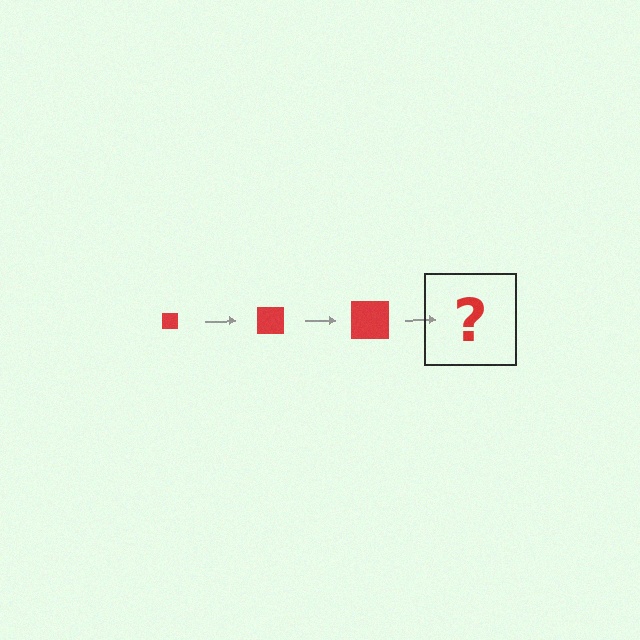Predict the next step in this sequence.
The next step is a red square, larger than the previous one.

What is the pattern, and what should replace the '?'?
The pattern is that the square gets progressively larger each step. The '?' should be a red square, larger than the previous one.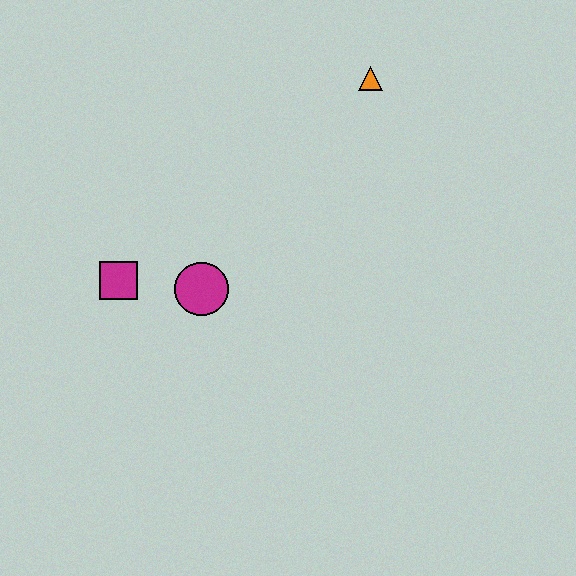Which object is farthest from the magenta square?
The orange triangle is farthest from the magenta square.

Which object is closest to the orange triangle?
The magenta circle is closest to the orange triangle.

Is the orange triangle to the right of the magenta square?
Yes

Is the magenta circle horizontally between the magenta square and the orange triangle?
Yes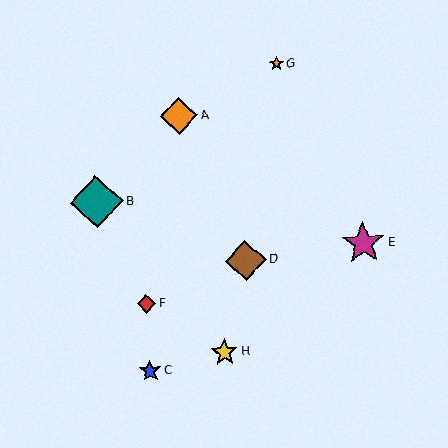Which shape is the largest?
The teal diamond (labeled B) is the largest.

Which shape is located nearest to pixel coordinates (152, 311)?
The red diamond (labeled F) at (146, 304) is nearest to that location.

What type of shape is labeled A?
Shape A is an orange diamond.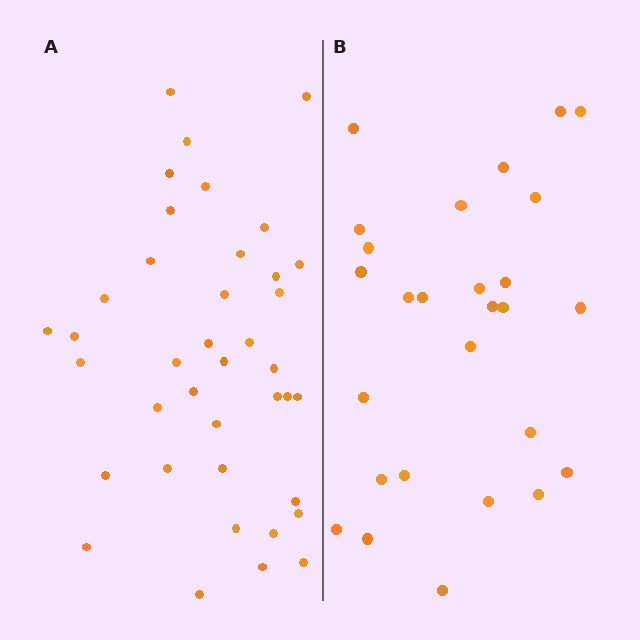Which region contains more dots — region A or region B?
Region A (the left region) has more dots.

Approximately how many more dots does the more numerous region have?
Region A has roughly 12 or so more dots than region B.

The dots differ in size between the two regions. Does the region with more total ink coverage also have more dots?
No. Region B has more total ink coverage because its dots are larger, but region A actually contains more individual dots. Total area can be misleading — the number of items is what matters here.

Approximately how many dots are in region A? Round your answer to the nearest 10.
About 40 dots. (The exact count is 39, which rounds to 40.)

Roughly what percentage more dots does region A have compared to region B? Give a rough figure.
About 45% more.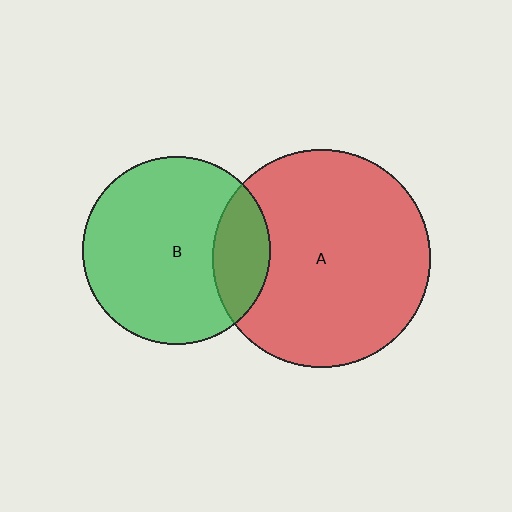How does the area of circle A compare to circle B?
Approximately 1.3 times.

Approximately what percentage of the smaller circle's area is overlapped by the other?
Approximately 20%.